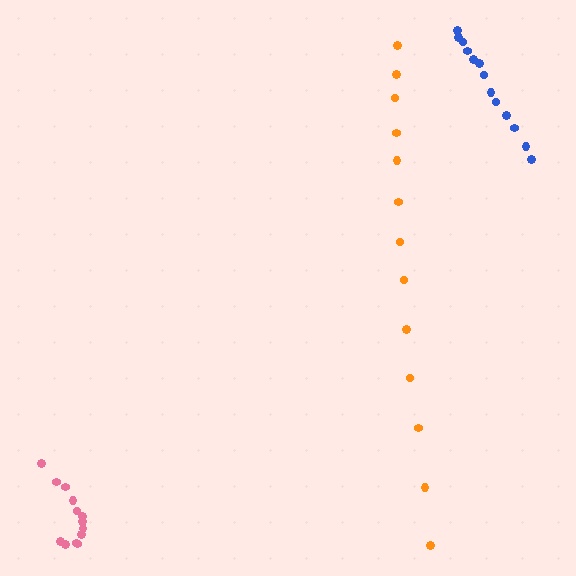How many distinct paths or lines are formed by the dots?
There are 3 distinct paths.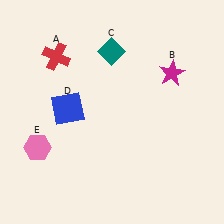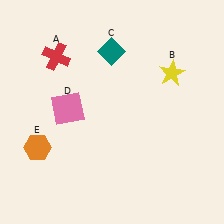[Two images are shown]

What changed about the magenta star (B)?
In Image 1, B is magenta. In Image 2, it changed to yellow.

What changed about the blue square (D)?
In Image 1, D is blue. In Image 2, it changed to pink.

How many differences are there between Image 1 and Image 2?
There are 3 differences between the two images.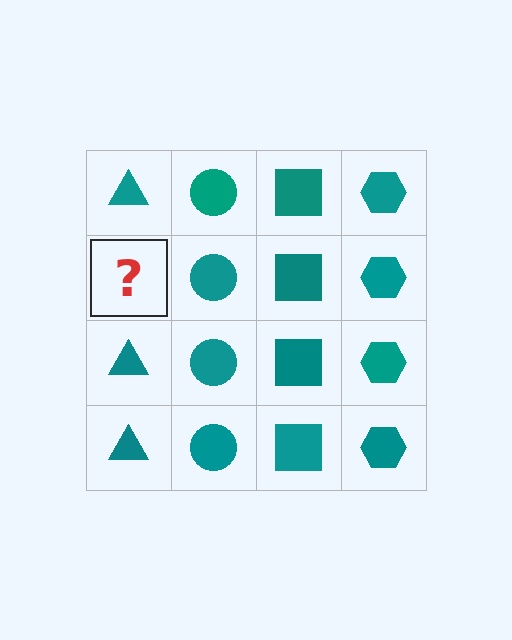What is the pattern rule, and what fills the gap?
The rule is that each column has a consistent shape. The gap should be filled with a teal triangle.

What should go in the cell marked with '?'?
The missing cell should contain a teal triangle.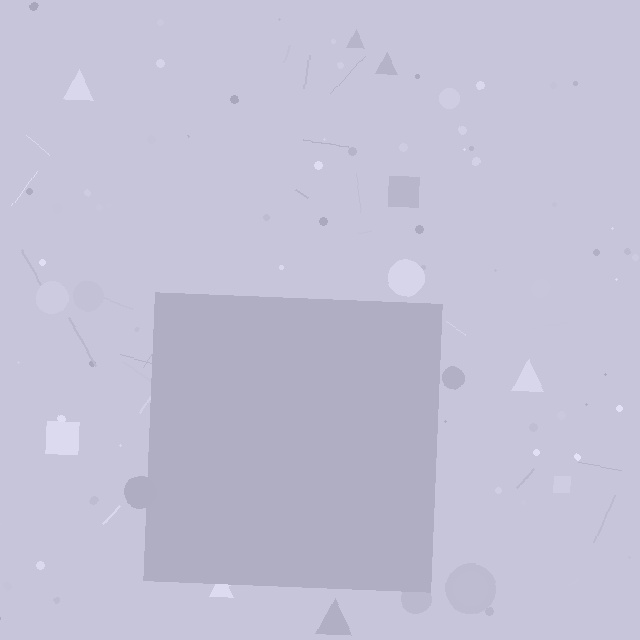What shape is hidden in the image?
A square is hidden in the image.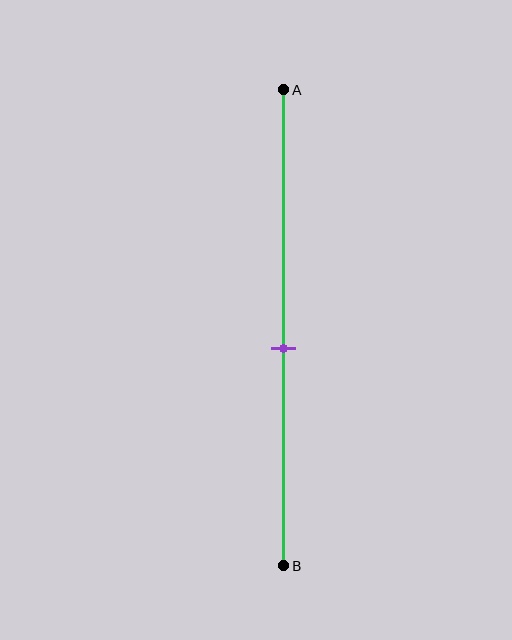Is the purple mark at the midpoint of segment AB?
No, the mark is at about 55% from A, not at the 50% midpoint.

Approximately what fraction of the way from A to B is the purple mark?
The purple mark is approximately 55% of the way from A to B.